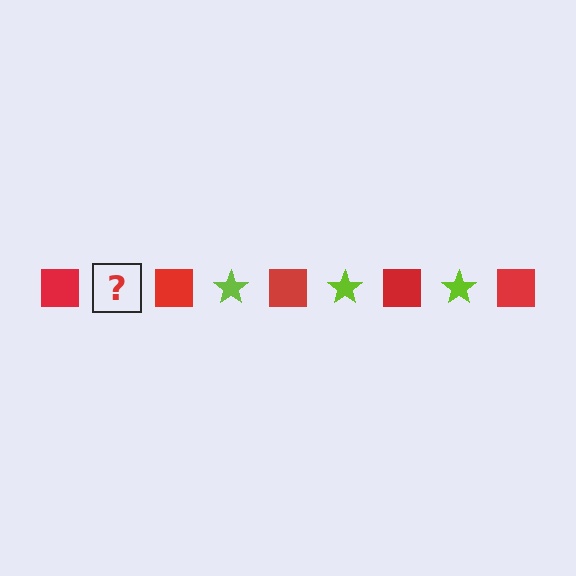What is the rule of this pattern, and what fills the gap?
The rule is that the pattern alternates between red square and lime star. The gap should be filled with a lime star.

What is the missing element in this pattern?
The missing element is a lime star.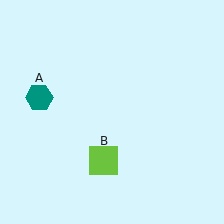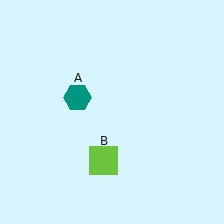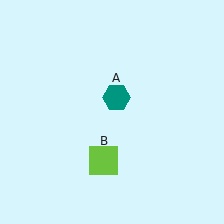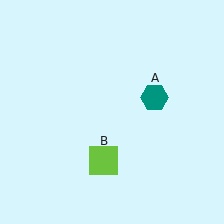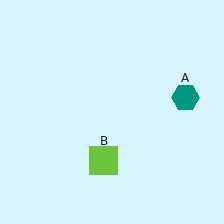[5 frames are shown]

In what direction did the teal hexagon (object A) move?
The teal hexagon (object A) moved right.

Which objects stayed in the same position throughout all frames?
Lime square (object B) remained stationary.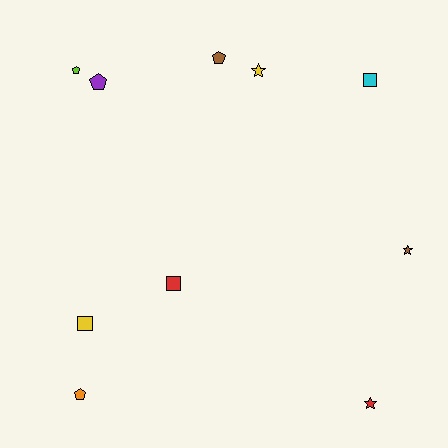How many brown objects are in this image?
There are 2 brown objects.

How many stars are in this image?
There are 3 stars.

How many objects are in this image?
There are 10 objects.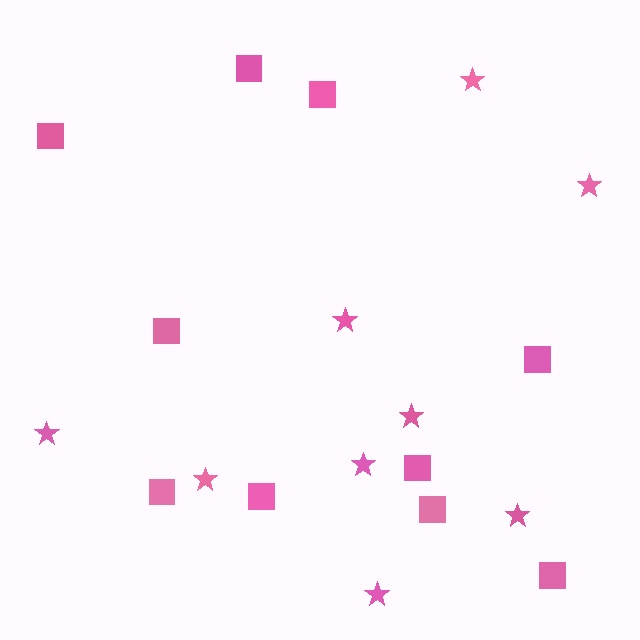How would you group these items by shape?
There are 2 groups: one group of stars (9) and one group of squares (10).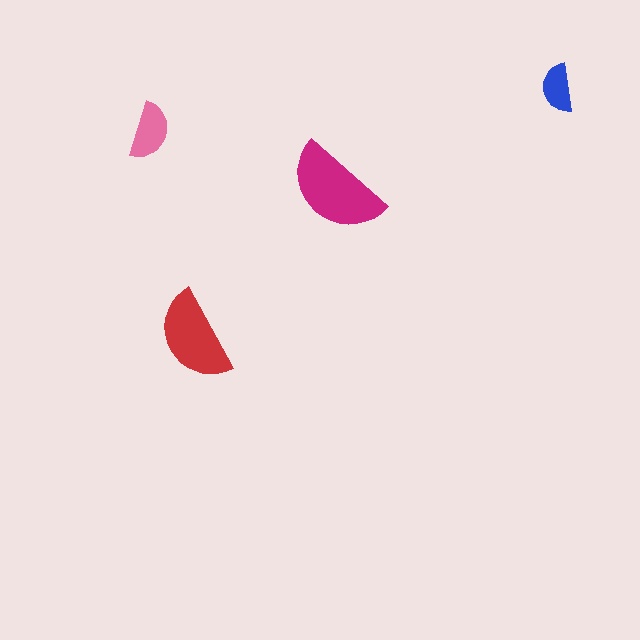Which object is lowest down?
The red semicircle is bottommost.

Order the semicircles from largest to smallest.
the magenta one, the red one, the pink one, the blue one.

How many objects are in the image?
There are 4 objects in the image.